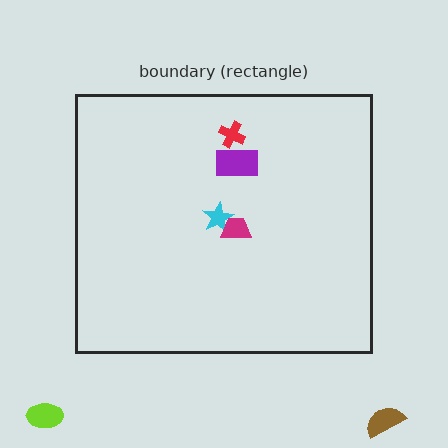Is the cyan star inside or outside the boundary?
Inside.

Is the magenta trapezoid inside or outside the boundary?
Inside.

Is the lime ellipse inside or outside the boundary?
Outside.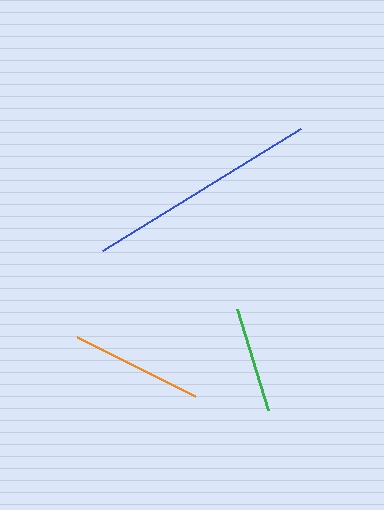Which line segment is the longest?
The blue line is the longest at approximately 233 pixels.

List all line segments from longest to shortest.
From longest to shortest: blue, orange, green.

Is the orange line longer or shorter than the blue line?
The blue line is longer than the orange line.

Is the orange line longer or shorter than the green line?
The orange line is longer than the green line.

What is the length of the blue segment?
The blue segment is approximately 233 pixels long.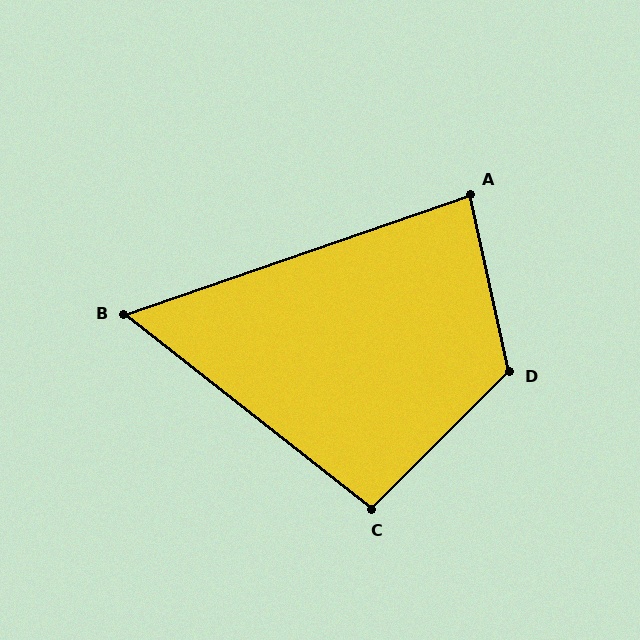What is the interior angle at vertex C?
Approximately 97 degrees (obtuse).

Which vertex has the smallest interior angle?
B, at approximately 57 degrees.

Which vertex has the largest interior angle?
D, at approximately 123 degrees.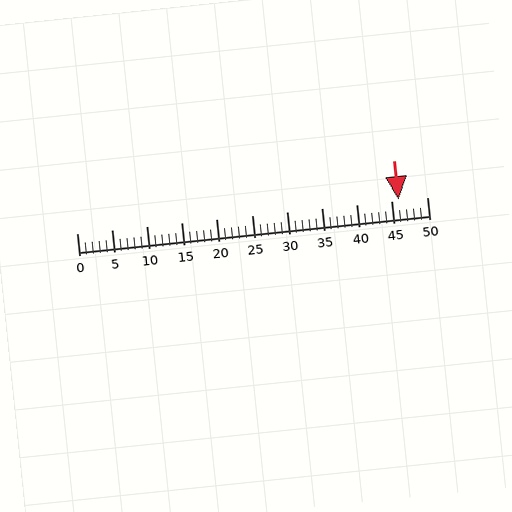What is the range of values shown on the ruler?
The ruler shows values from 0 to 50.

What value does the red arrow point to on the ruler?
The red arrow points to approximately 46.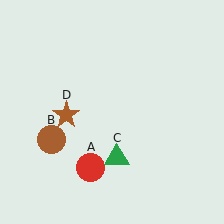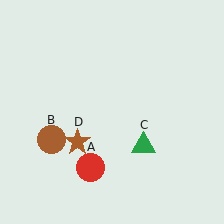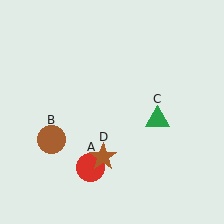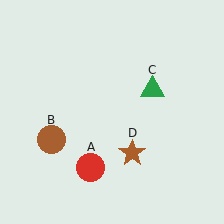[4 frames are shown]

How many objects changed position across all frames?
2 objects changed position: green triangle (object C), brown star (object D).